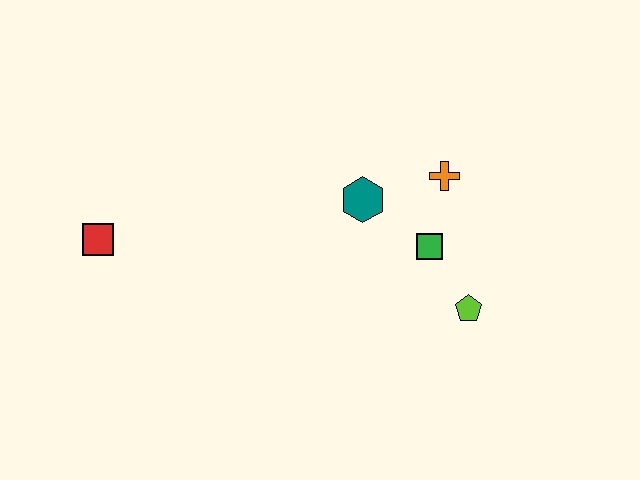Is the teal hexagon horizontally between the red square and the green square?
Yes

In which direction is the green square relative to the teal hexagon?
The green square is to the right of the teal hexagon.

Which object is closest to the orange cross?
The green square is closest to the orange cross.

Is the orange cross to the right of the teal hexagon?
Yes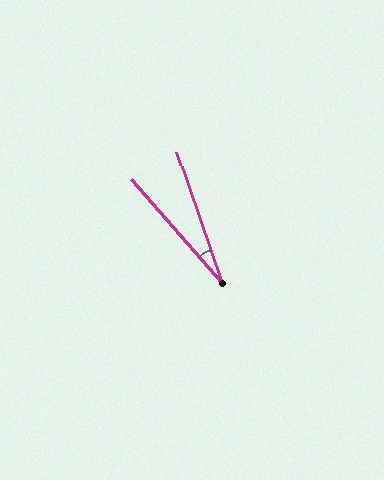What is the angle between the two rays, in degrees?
Approximately 22 degrees.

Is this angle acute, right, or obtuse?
It is acute.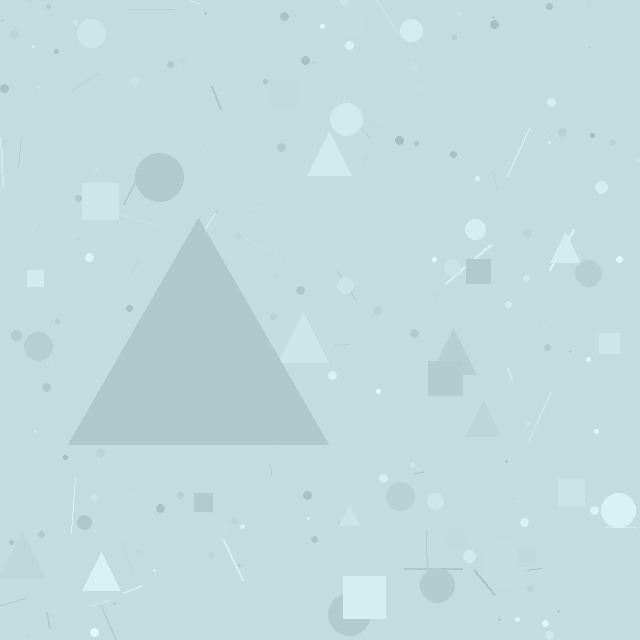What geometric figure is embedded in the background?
A triangle is embedded in the background.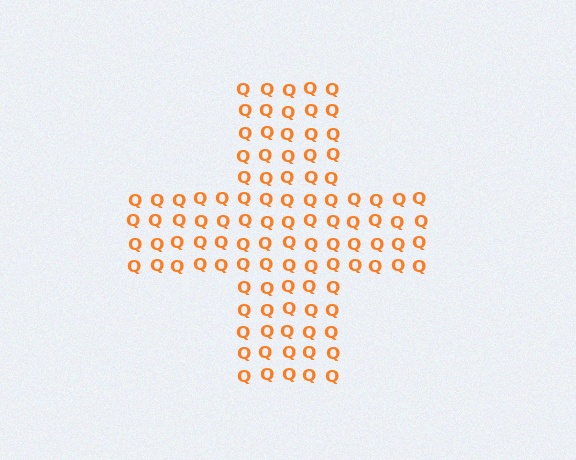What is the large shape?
The large shape is a cross.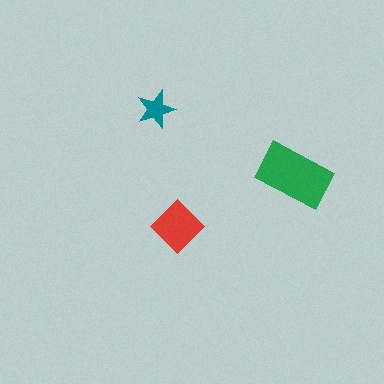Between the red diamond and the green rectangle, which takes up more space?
The green rectangle.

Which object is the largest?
The green rectangle.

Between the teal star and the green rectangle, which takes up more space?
The green rectangle.